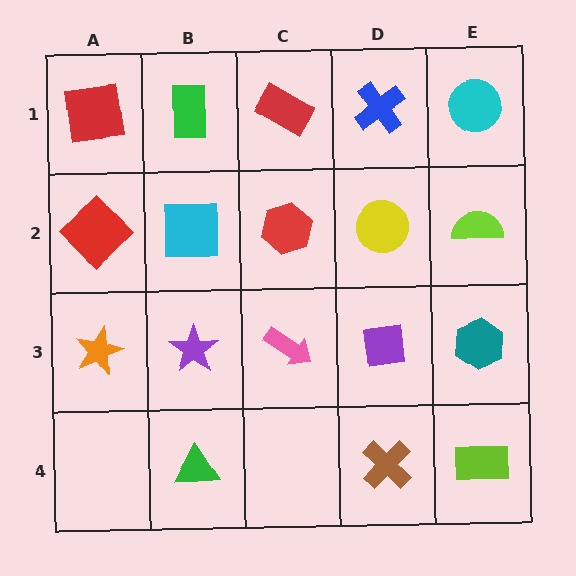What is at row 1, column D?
A blue cross.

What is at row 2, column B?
A cyan square.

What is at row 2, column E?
A lime semicircle.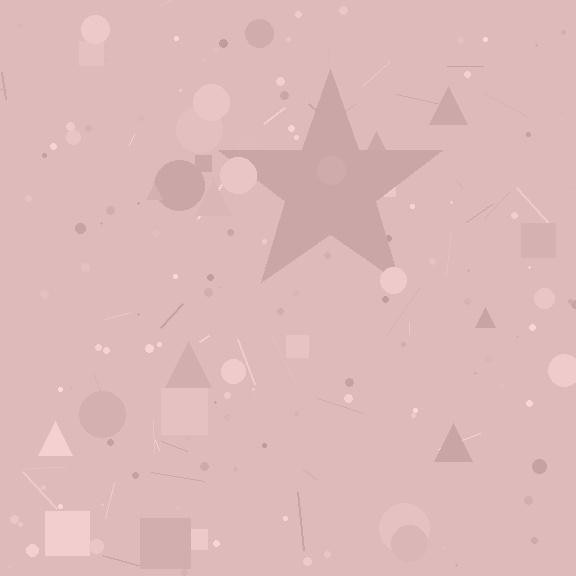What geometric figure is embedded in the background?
A star is embedded in the background.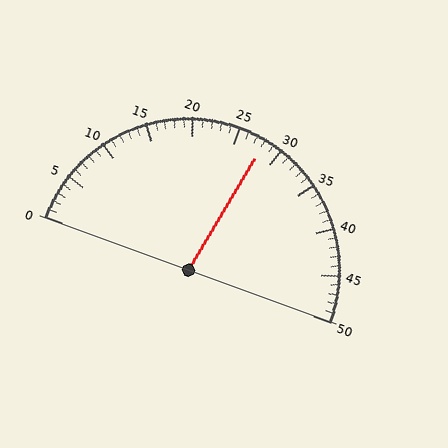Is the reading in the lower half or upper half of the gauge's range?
The reading is in the upper half of the range (0 to 50).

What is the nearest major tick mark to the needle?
The nearest major tick mark is 30.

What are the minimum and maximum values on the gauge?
The gauge ranges from 0 to 50.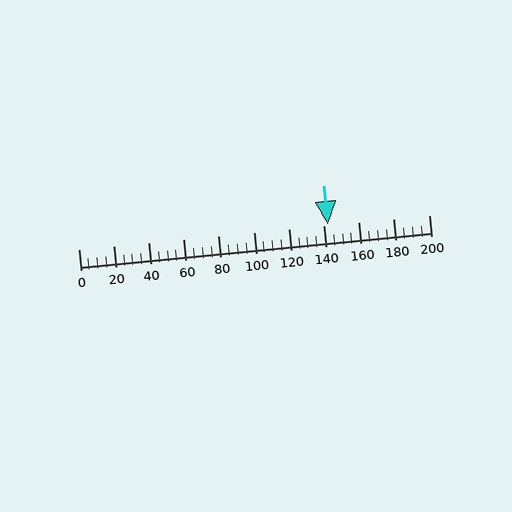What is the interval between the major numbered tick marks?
The major tick marks are spaced 20 units apart.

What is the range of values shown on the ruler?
The ruler shows values from 0 to 200.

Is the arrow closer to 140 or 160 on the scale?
The arrow is closer to 140.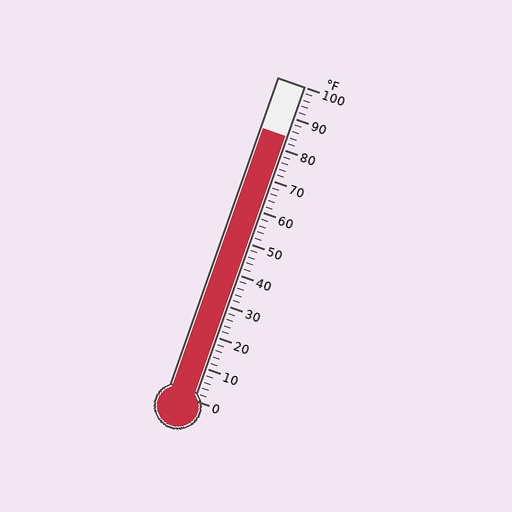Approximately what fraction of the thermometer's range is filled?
The thermometer is filled to approximately 85% of its range.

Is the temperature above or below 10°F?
The temperature is above 10°F.